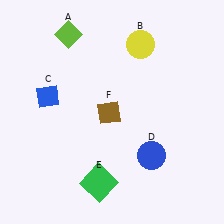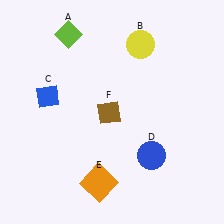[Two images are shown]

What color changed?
The square (E) changed from green in Image 1 to orange in Image 2.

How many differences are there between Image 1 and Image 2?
There is 1 difference between the two images.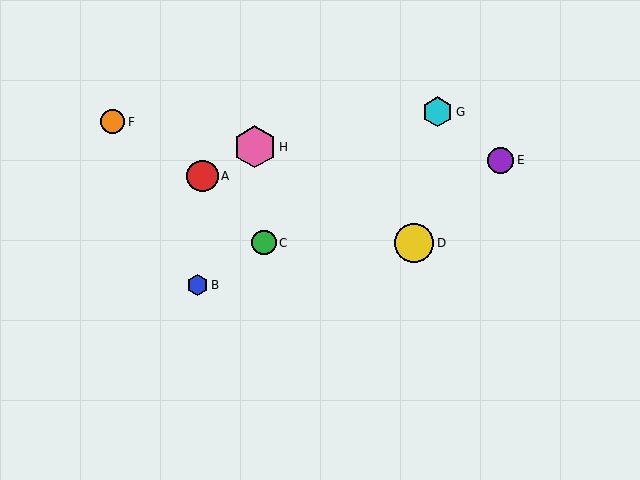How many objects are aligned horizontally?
2 objects (C, D) are aligned horizontally.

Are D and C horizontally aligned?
Yes, both are at y≈243.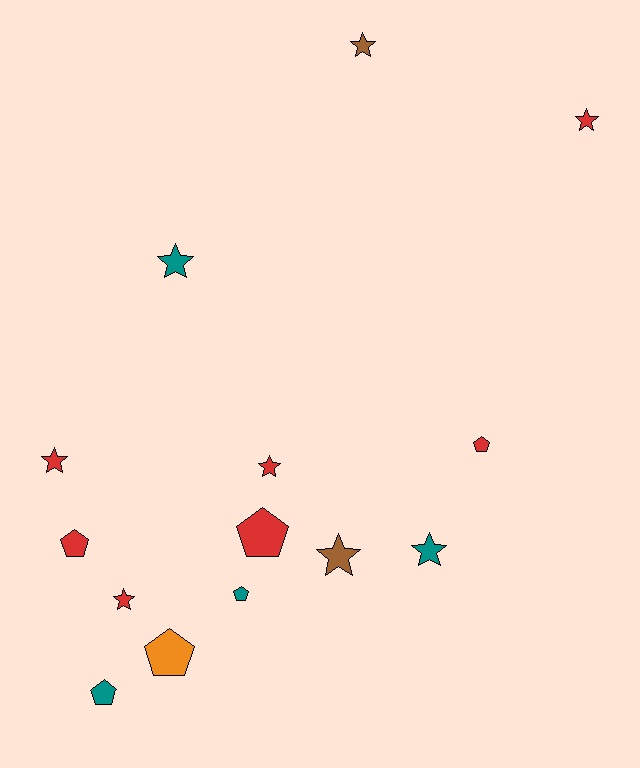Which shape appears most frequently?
Star, with 8 objects.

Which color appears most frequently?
Red, with 7 objects.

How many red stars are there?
There are 4 red stars.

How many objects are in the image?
There are 14 objects.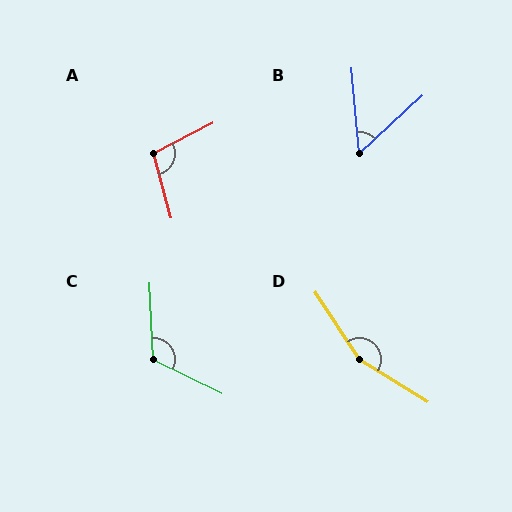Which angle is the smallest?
B, at approximately 52 degrees.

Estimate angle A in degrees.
Approximately 102 degrees.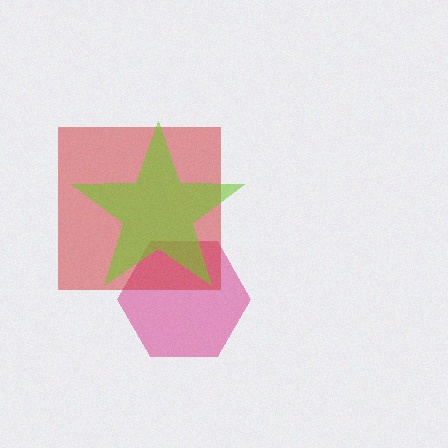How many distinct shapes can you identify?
There are 3 distinct shapes: a pink hexagon, a red square, a lime star.